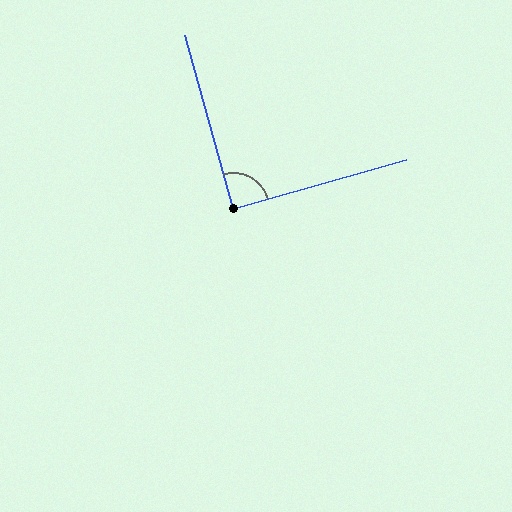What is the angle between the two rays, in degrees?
Approximately 90 degrees.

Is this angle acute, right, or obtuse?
It is approximately a right angle.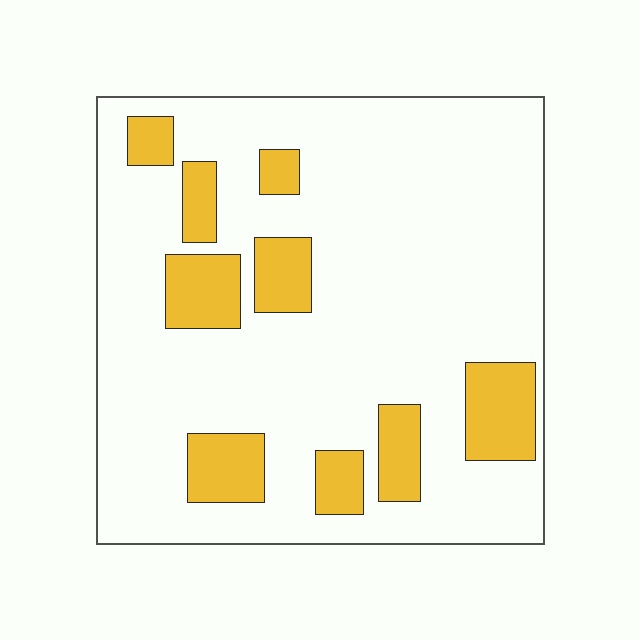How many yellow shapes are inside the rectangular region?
9.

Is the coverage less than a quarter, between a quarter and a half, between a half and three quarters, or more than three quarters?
Less than a quarter.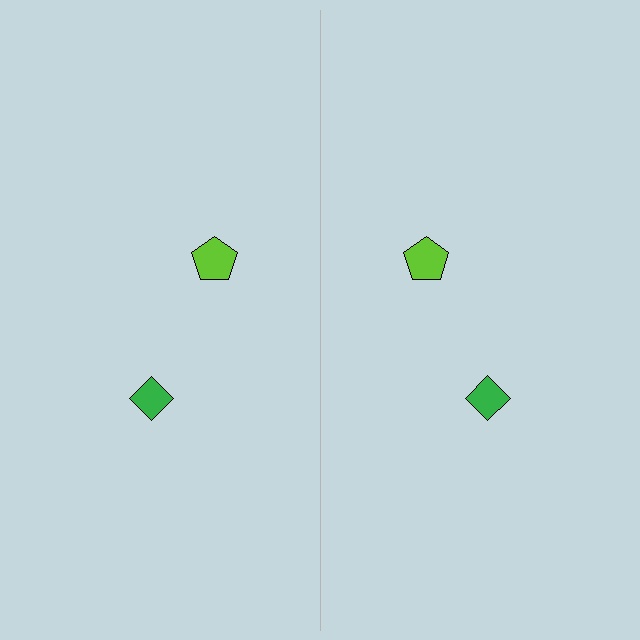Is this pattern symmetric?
Yes, this pattern has bilateral (reflection) symmetry.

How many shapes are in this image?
There are 4 shapes in this image.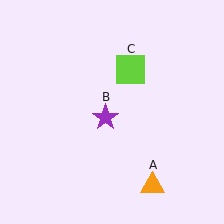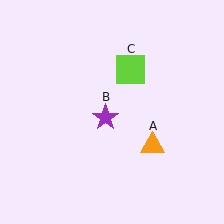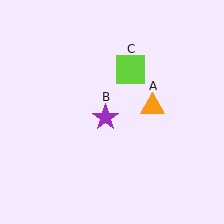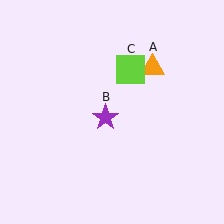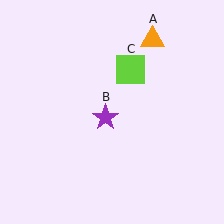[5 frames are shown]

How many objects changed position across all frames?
1 object changed position: orange triangle (object A).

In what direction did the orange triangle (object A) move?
The orange triangle (object A) moved up.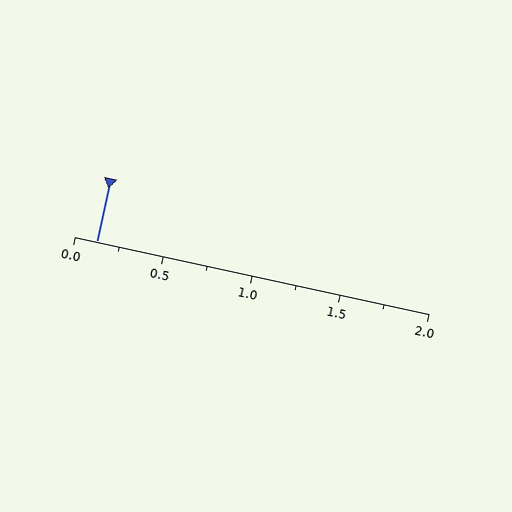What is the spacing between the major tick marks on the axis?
The major ticks are spaced 0.5 apart.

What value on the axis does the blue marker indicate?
The marker indicates approximately 0.12.